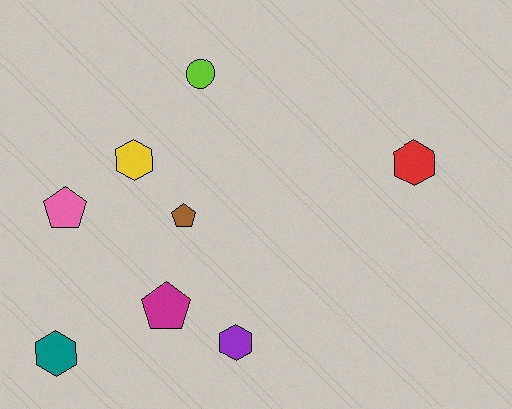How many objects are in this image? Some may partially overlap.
There are 8 objects.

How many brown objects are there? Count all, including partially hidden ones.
There is 1 brown object.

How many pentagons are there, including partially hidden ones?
There are 3 pentagons.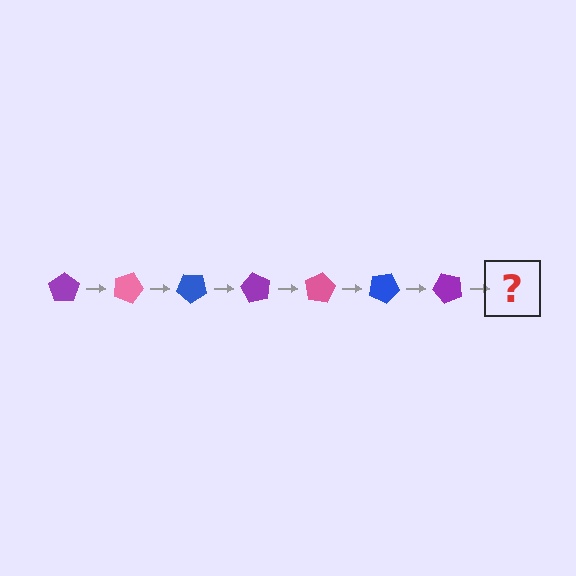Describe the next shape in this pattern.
It should be a pink pentagon, rotated 140 degrees from the start.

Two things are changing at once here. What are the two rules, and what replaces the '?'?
The two rules are that it rotates 20 degrees each step and the color cycles through purple, pink, and blue. The '?' should be a pink pentagon, rotated 140 degrees from the start.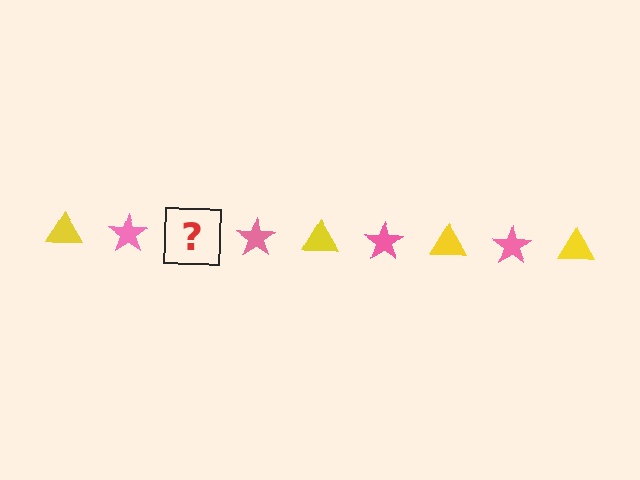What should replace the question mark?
The question mark should be replaced with a yellow triangle.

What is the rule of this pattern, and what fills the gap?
The rule is that the pattern alternates between yellow triangle and pink star. The gap should be filled with a yellow triangle.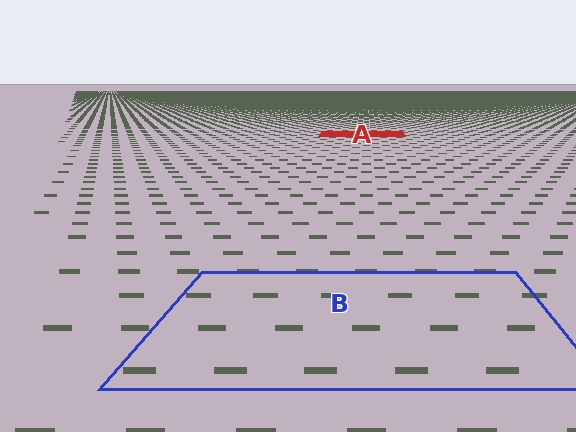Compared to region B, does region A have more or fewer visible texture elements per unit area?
Region A has more texture elements per unit area — they are packed more densely because it is farther away.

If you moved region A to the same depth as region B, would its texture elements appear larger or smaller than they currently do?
They would appear larger. At a closer depth, the same texture elements are projected at a bigger on-screen size.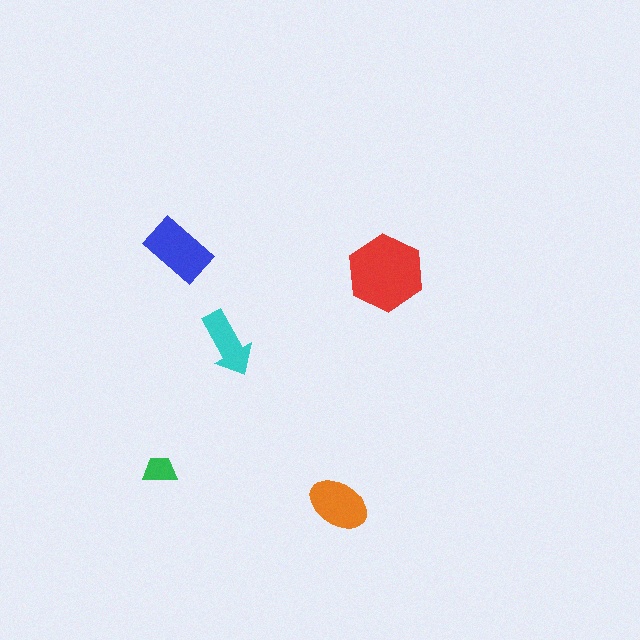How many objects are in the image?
There are 5 objects in the image.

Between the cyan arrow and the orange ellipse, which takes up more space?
The orange ellipse.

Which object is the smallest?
The green trapezoid.